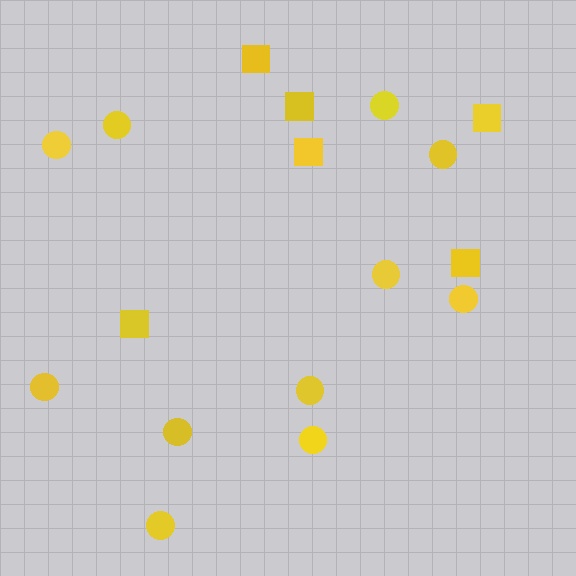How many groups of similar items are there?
There are 2 groups: one group of circles (11) and one group of squares (6).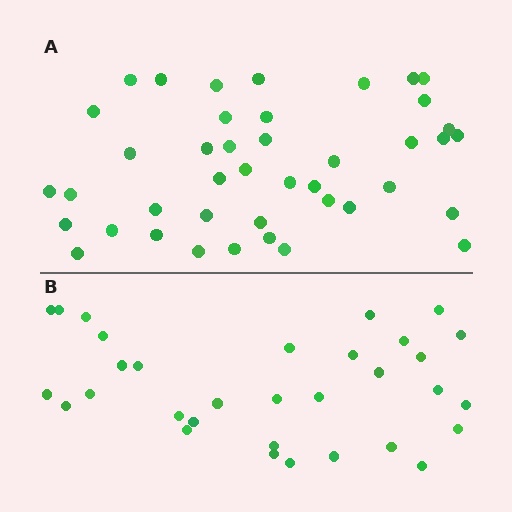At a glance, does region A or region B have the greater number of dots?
Region A (the top region) has more dots.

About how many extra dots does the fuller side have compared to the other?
Region A has roughly 10 or so more dots than region B.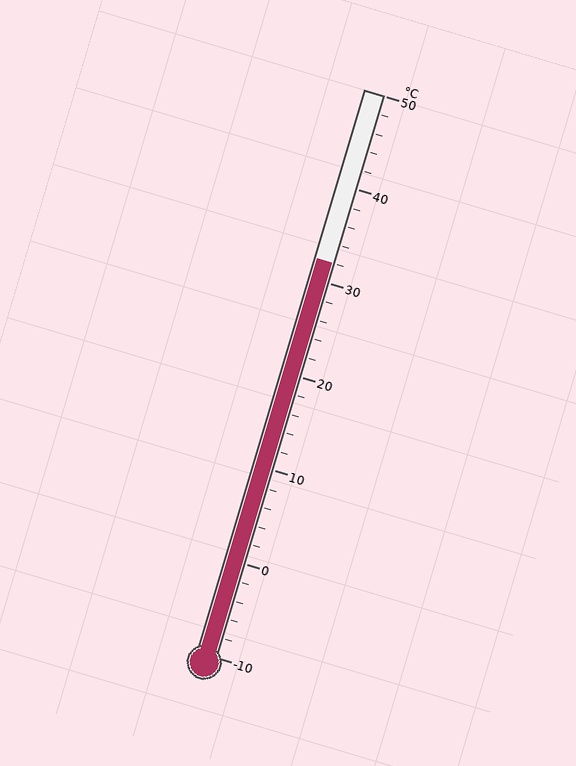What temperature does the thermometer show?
The thermometer shows approximately 32°C.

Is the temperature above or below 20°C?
The temperature is above 20°C.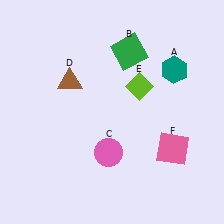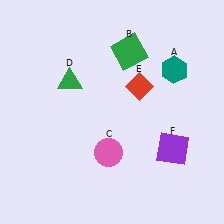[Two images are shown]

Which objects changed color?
D changed from brown to green. E changed from lime to red. F changed from pink to purple.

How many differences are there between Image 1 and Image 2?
There are 3 differences between the two images.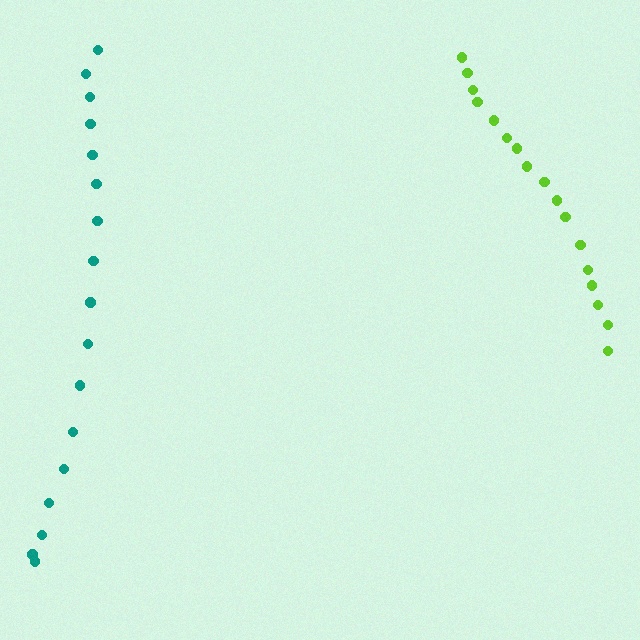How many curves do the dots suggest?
There are 2 distinct paths.